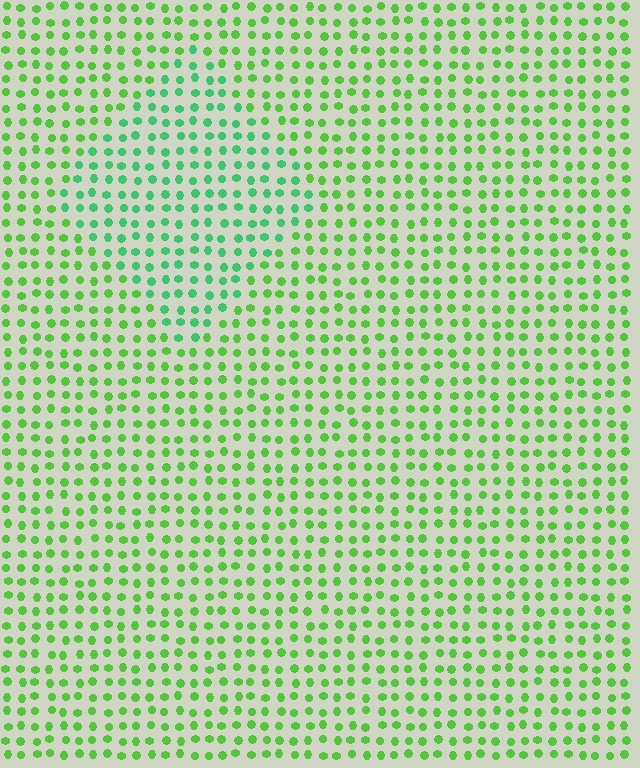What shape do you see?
I see a diamond.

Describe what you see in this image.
The image is filled with small lime elements in a uniform arrangement. A diamond-shaped region is visible where the elements are tinted to a slightly different hue, forming a subtle color boundary.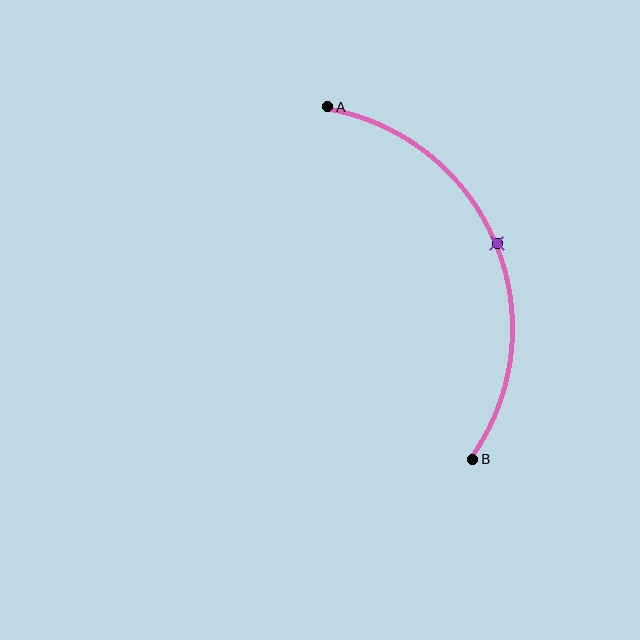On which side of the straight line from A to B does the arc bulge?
The arc bulges to the right of the straight line connecting A and B.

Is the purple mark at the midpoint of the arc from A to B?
Yes. The purple mark lies on the arc at equal arc-length from both A and B — it is the arc midpoint.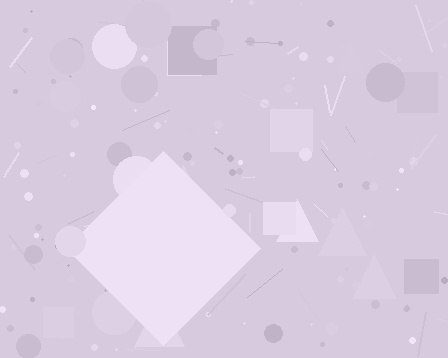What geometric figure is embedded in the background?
A diamond is embedded in the background.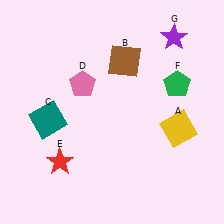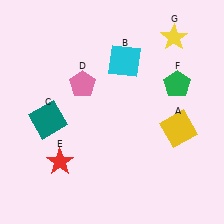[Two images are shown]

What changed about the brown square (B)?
In Image 1, B is brown. In Image 2, it changed to cyan.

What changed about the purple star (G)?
In Image 1, G is purple. In Image 2, it changed to yellow.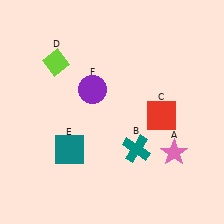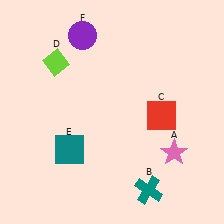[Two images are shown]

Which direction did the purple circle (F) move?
The purple circle (F) moved up.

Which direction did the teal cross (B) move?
The teal cross (B) moved down.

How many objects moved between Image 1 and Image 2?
2 objects moved between the two images.